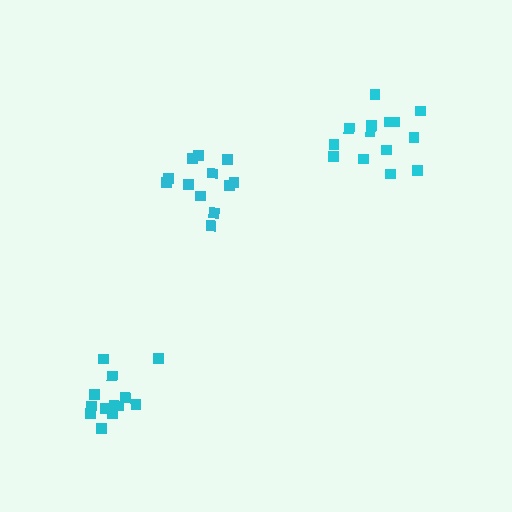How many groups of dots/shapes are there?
There are 3 groups.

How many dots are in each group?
Group 1: 14 dots, Group 2: 12 dots, Group 3: 13 dots (39 total).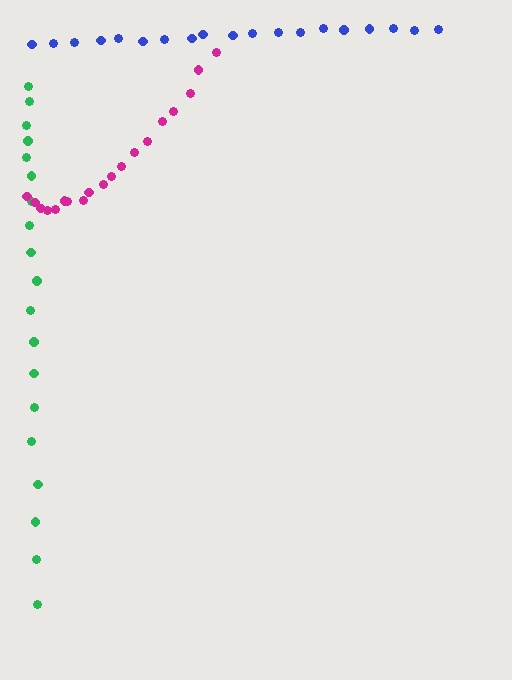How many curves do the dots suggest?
There are 3 distinct paths.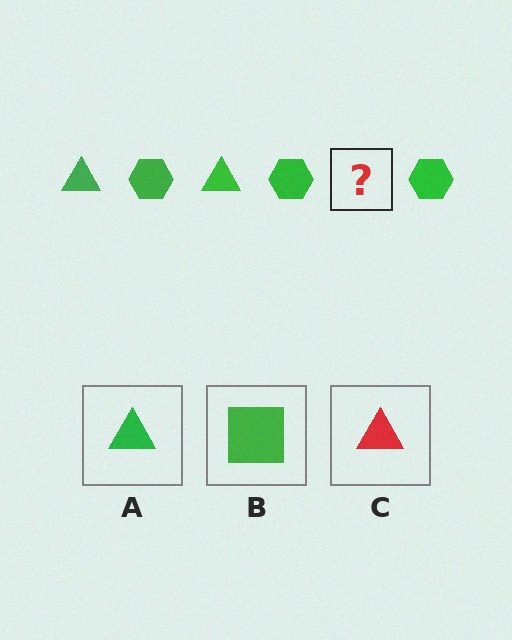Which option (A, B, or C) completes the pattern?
A.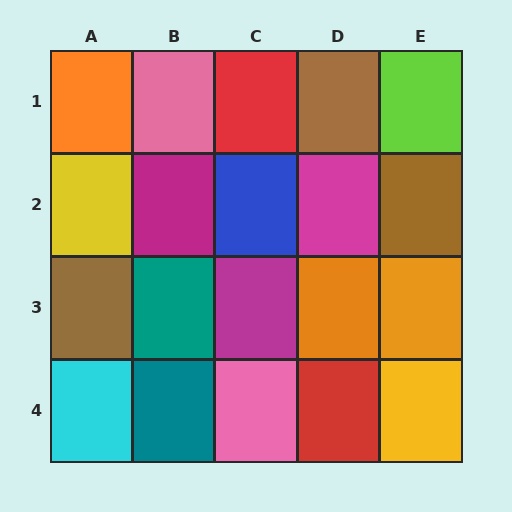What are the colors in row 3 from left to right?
Brown, teal, magenta, orange, orange.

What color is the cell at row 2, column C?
Blue.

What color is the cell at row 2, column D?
Magenta.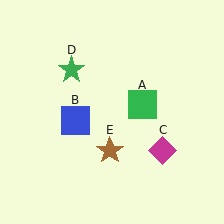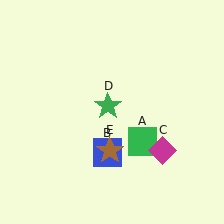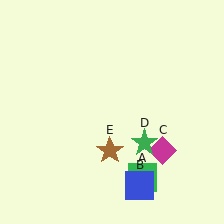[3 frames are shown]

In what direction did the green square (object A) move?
The green square (object A) moved down.